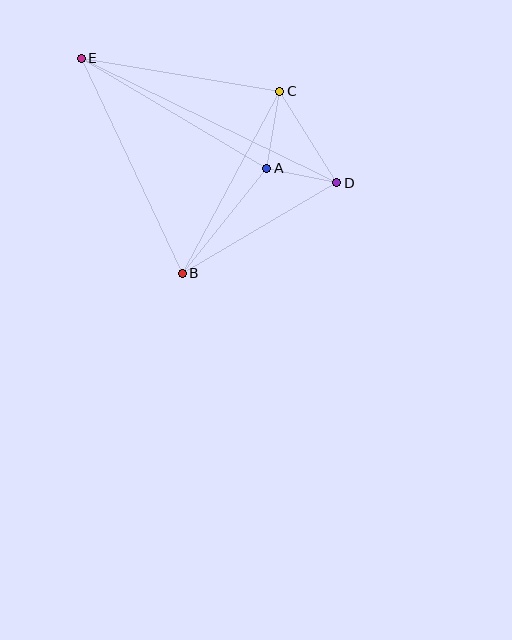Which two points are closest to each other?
Points A and D are closest to each other.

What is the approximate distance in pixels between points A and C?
The distance between A and C is approximately 78 pixels.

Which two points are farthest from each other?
Points D and E are farthest from each other.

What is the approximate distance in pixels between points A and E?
The distance between A and E is approximately 216 pixels.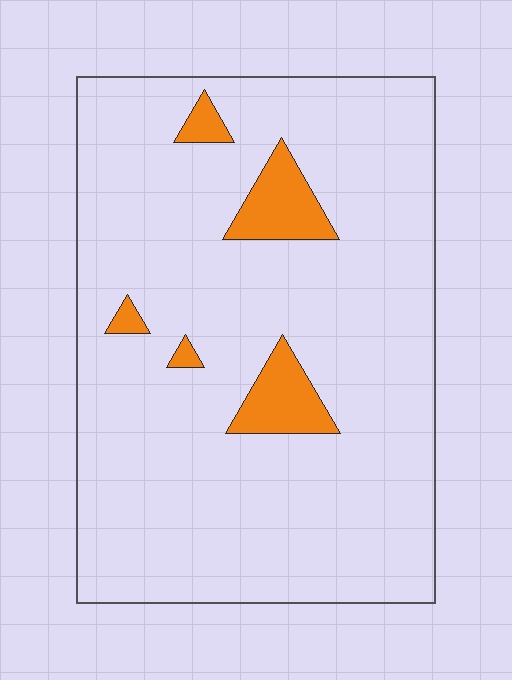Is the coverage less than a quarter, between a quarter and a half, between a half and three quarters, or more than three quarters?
Less than a quarter.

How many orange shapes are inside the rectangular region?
5.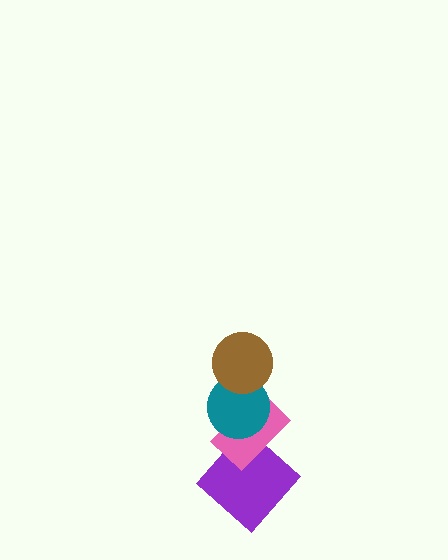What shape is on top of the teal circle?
The brown circle is on top of the teal circle.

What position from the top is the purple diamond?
The purple diamond is 4th from the top.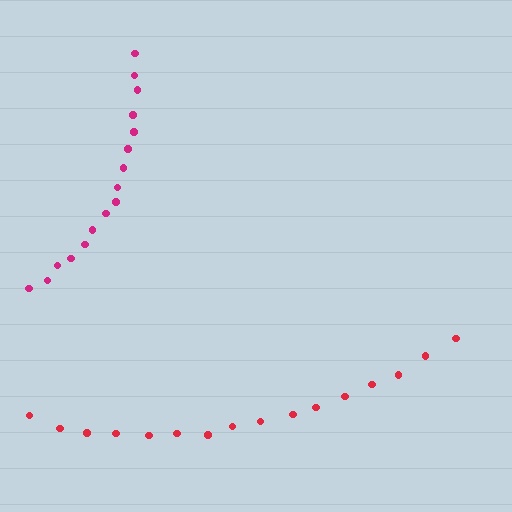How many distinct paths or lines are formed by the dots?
There are 2 distinct paths.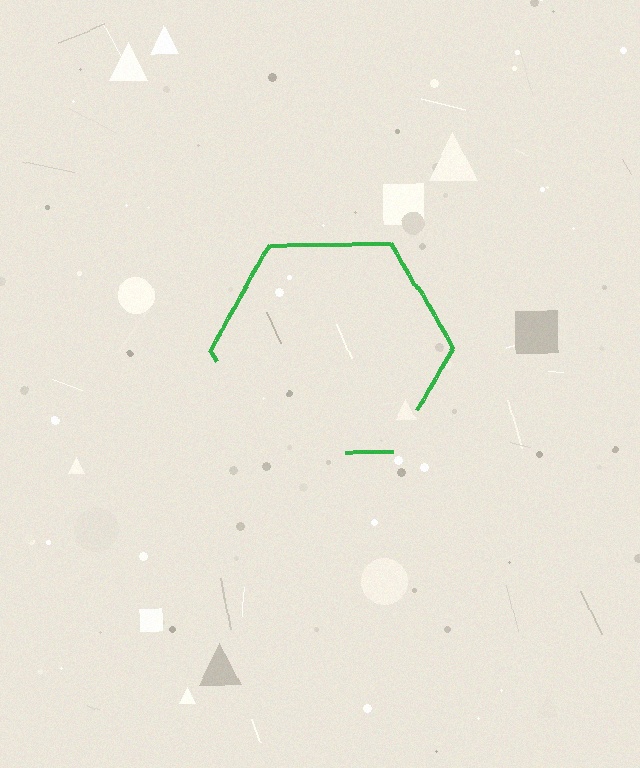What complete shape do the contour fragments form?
The contour fragments form a hexagon.